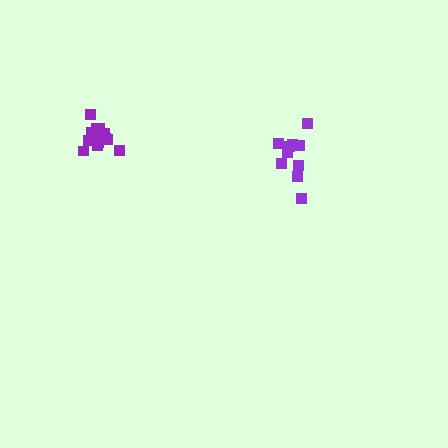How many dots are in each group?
Group 1: 15 dots, Group 2: 10 dots (25 total).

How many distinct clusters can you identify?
There are 2 distinct clusters.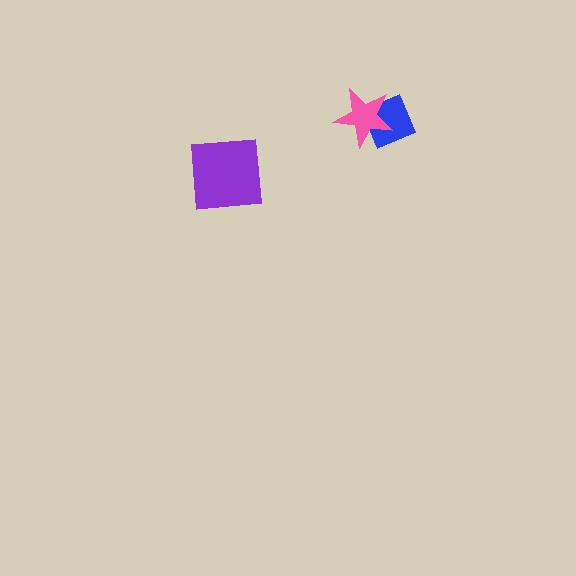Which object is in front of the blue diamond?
The pink star is in front of the blue diamond.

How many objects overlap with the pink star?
1 object overlaps with the pink star.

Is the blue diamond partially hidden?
Yes, it is partially covered by another shape.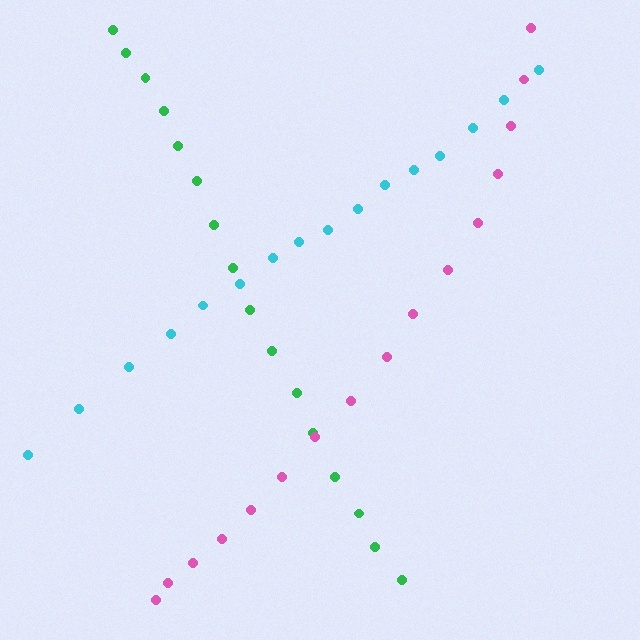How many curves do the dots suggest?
There are 3 distinct paths.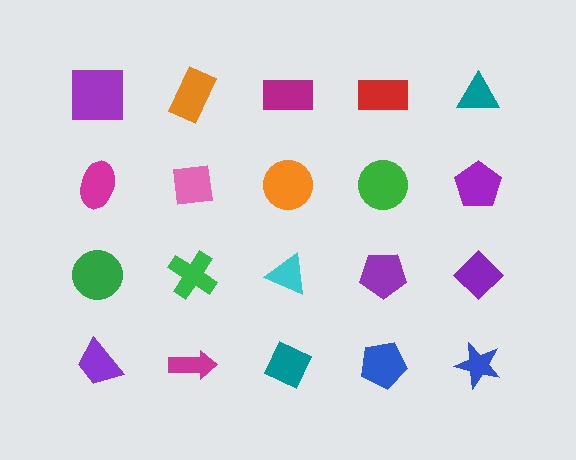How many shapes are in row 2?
5 shapes.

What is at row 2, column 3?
An orange circle.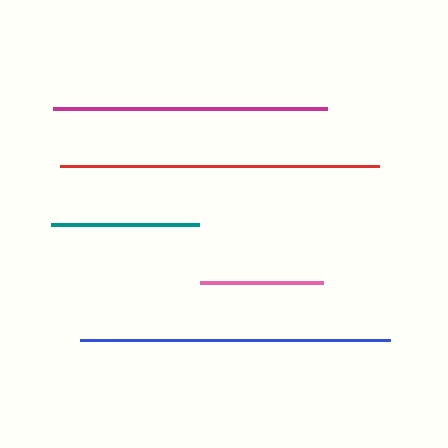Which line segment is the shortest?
The pink line is the shortest at approximately 123 pixels.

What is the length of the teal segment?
The teal segment is approximately 148 pixels long.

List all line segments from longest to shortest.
From longest to shortest: red, blue, magenta, teal, pink.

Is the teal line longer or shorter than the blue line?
The blue line is longer than the teal line.